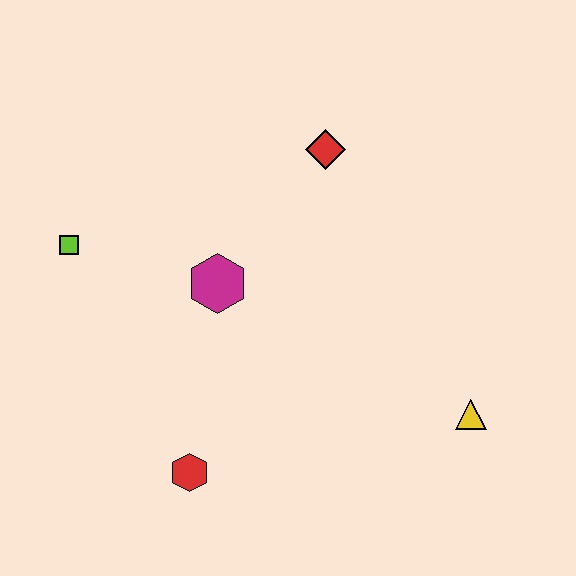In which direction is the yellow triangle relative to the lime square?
The yellow triangle is to the right of the lime square.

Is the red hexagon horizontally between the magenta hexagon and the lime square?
Yes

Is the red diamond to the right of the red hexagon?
Yes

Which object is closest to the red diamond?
The magenta hexagon is closest to the red diamond.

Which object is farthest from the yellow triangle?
The lime square is farthest from the yellow triangle.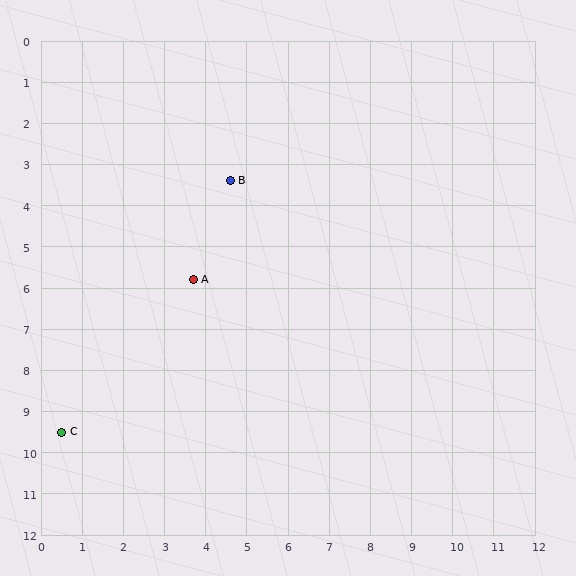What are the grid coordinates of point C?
Point C is at approximately (0.5, 9.5).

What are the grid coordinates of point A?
Point A is at approximately (3.7, 5.8).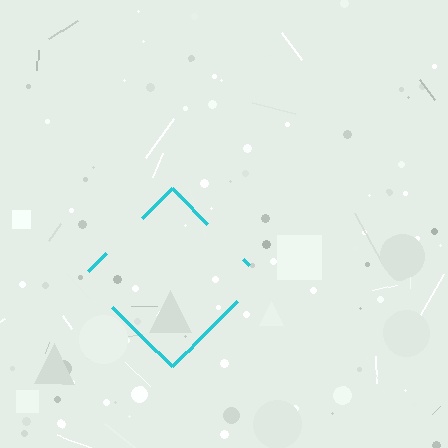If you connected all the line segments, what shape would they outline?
They would outline a diamond.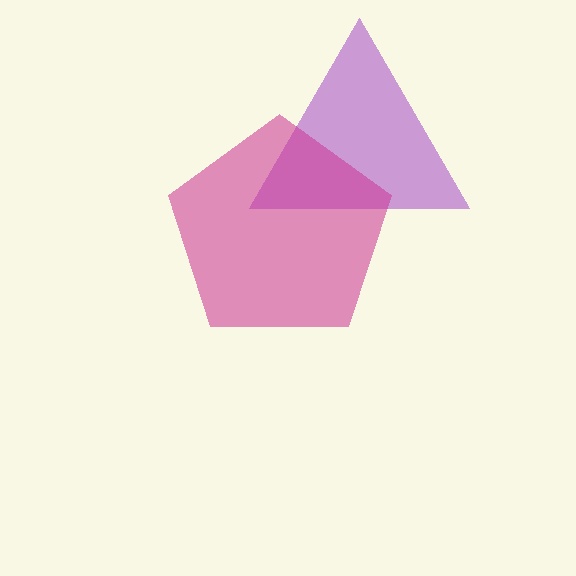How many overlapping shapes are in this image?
There are 2 overlapping shapes in the image.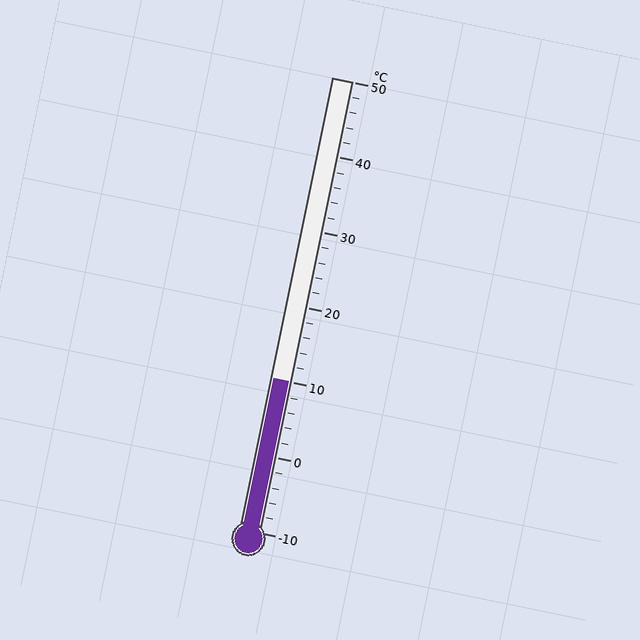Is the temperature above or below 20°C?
The temperature is below 20°C.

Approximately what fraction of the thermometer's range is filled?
The thermometer is filled to approximately 35% of its range.